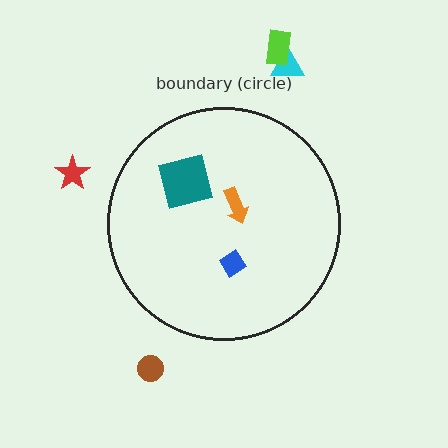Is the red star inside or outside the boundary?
Outside.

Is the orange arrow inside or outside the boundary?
Inside.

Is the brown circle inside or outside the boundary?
Outside.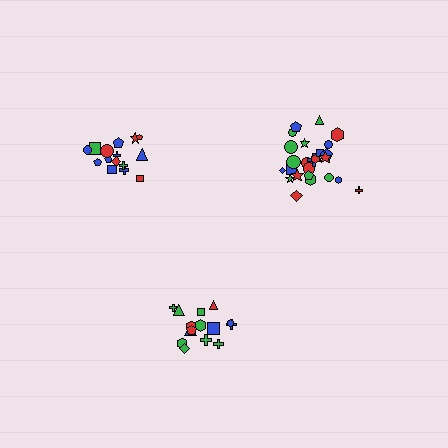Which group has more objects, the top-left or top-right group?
The top-right group.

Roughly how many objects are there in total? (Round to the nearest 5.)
Roughly 55 objects in total.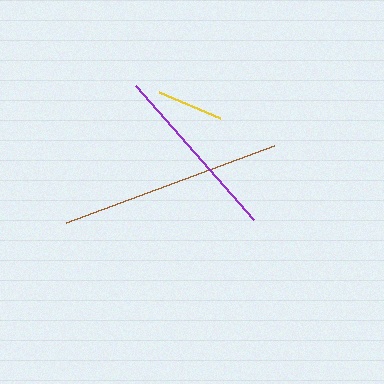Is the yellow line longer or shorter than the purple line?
The purple line is longer than the yellow line.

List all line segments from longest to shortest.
From longest to shortest: brown, purple, yellow.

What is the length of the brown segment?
The brown segment is approximately 222 pixels long.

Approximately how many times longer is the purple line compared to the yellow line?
The purple line is approximately 2.7 times the length of the yellow line.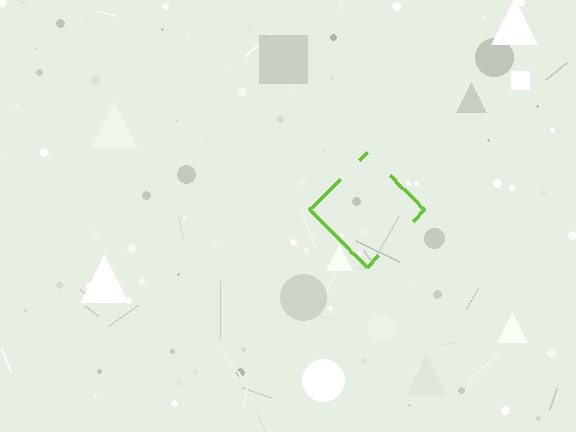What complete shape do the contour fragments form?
The contour fragments form a diamond.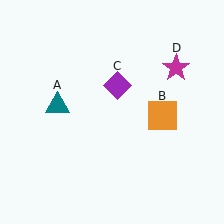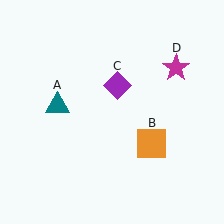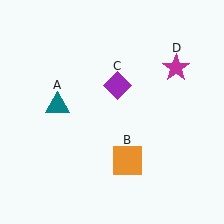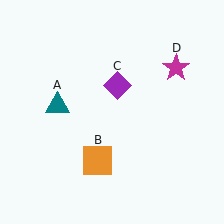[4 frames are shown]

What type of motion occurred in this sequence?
The orange square (object B) rotated clockwise around the center of the scene.